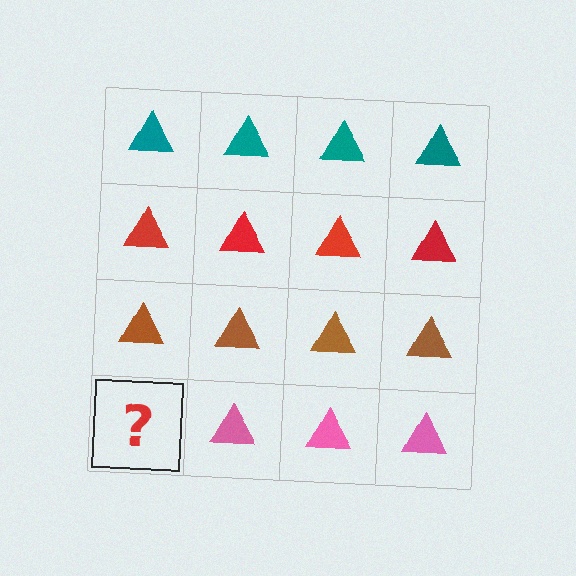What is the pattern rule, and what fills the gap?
The rule is that each row has a consistent color. The gap should be filled with a pink triangle.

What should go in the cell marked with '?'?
The missing cell should contain a pink triangle.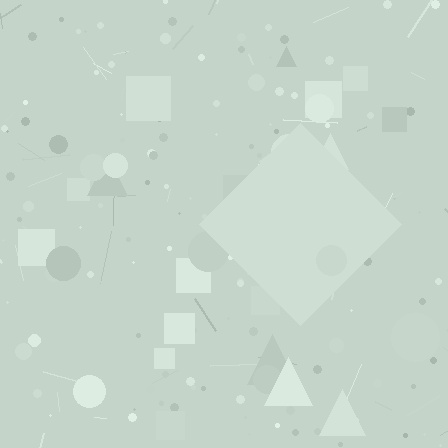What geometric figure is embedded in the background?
A diamond is embedded in the background.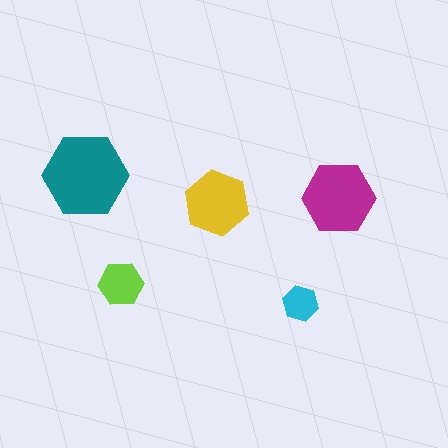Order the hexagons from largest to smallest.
the teal one, the magenta one, the yellow one, the lime one, the cyan one.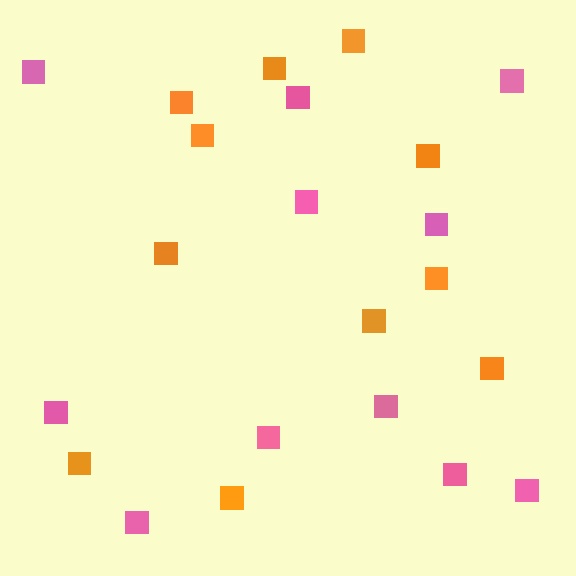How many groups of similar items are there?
There are 2 groups: one group of pink squares (11) and one group of orange squares (11).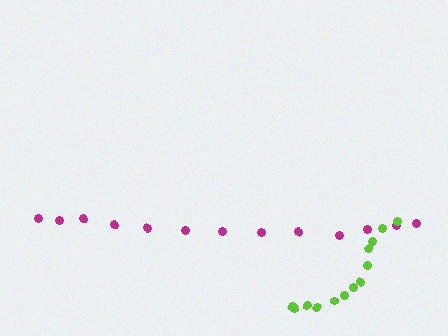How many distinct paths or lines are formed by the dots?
There are 2 distinct paths.